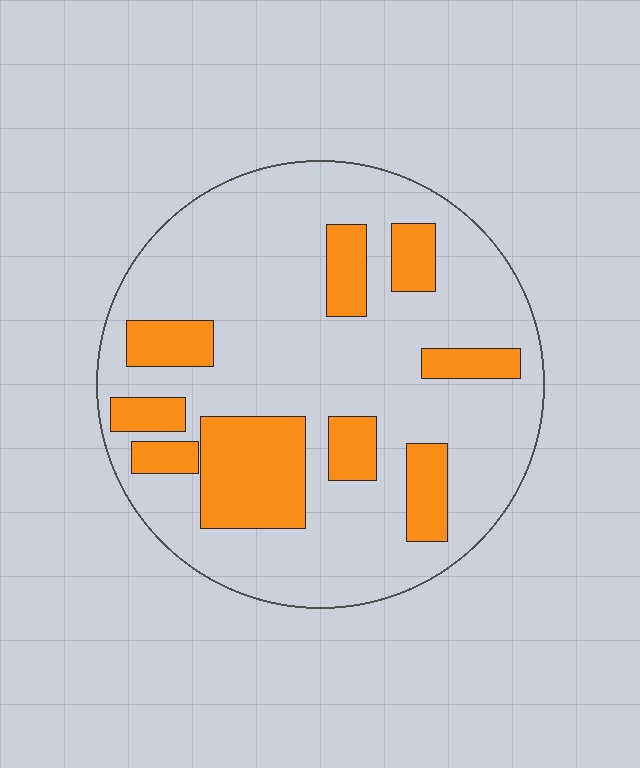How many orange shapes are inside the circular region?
9.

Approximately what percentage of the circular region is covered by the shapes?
Approximately 25%.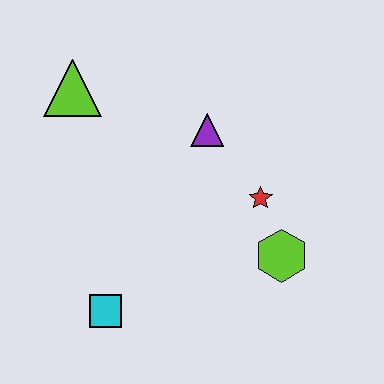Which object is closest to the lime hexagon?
The red star is closest to the lime hexagon.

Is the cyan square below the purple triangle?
Yes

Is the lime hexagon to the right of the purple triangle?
Yes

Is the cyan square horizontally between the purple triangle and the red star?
No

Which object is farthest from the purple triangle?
The cyan square is farthest from the purple triangle.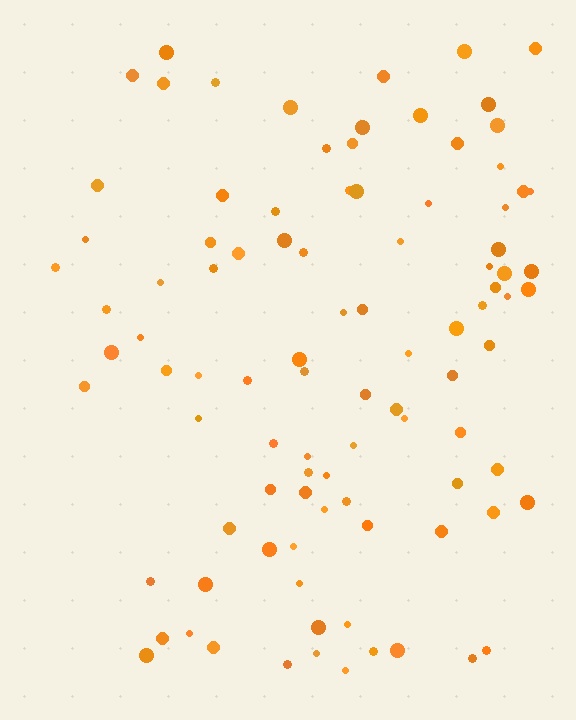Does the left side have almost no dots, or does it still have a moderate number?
Still a moderate number, just noticeably fewer than the right.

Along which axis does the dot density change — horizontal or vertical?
Horizontal.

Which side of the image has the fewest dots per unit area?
The left.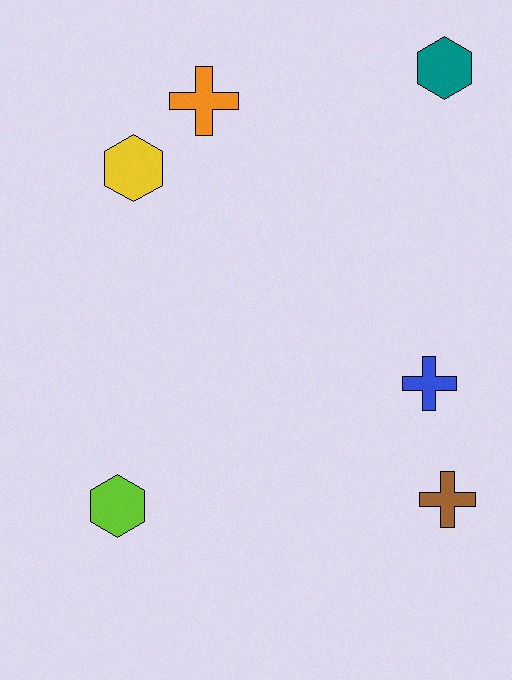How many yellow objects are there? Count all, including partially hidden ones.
There is 1 yellow object.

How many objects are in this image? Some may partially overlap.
There are 6 objects.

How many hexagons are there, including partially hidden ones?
There are 3 hexagons.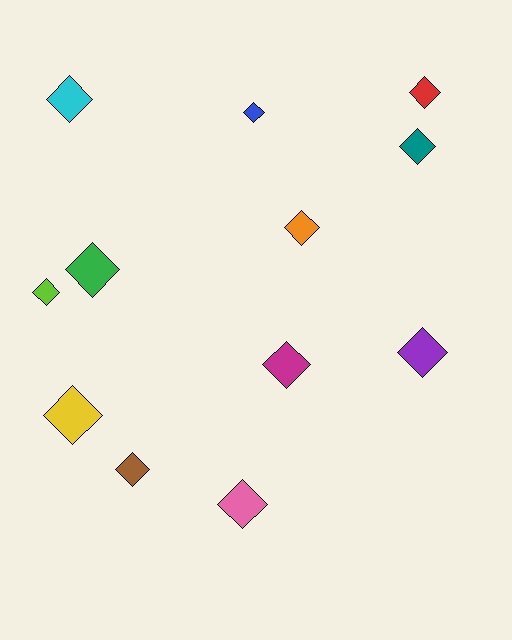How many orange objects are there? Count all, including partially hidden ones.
There is 1 orange object.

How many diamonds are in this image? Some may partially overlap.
There are 12 diamonds.